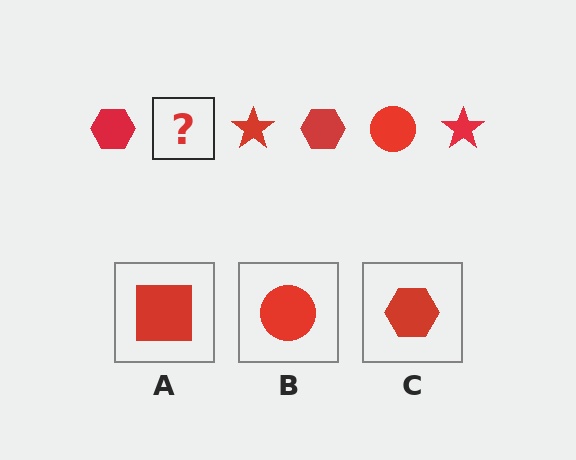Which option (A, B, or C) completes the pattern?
B.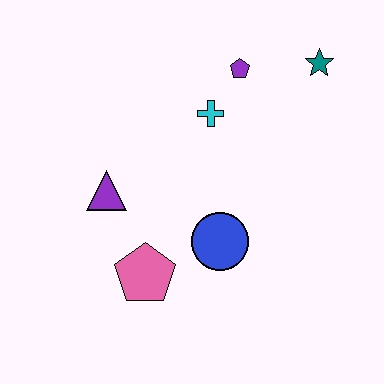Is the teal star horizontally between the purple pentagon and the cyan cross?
No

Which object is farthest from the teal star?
The pink pentagon is farthest from the teal star.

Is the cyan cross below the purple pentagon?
Yes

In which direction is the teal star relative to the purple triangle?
The teal star is to the right of the purple triangle.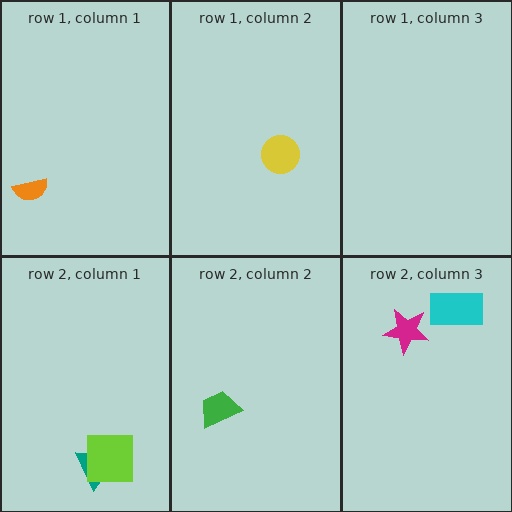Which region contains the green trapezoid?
The row 2, column 2 region.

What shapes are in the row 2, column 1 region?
The teal triangle, the lime square.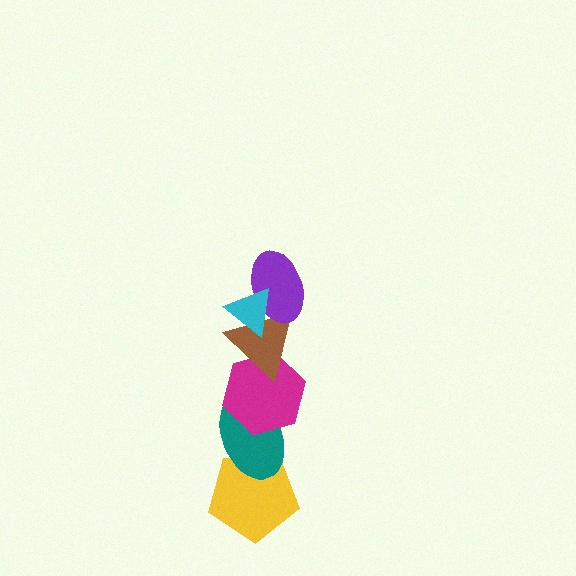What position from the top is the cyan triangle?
The cyan triangle is 1st from the top.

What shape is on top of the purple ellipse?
The cyan triangle is on top of the purple ellipse.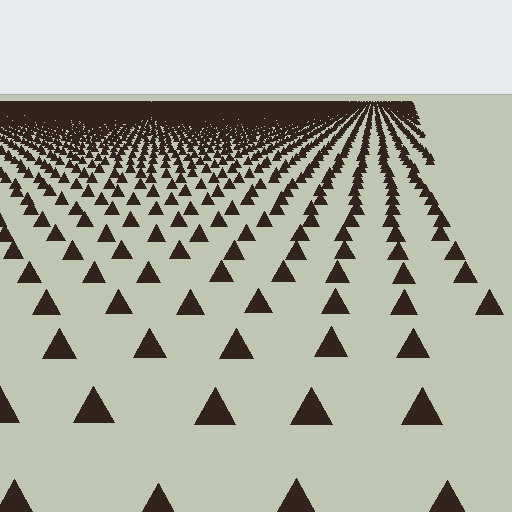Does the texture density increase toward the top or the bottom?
Density increases toward the top.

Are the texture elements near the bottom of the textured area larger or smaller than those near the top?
Larger. Near the bottom, elements are closer to the viewer and appear at a bigger on-screen size.